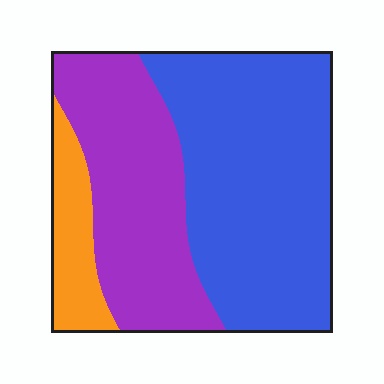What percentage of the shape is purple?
Purple takes up about one third (1/3) of the shape.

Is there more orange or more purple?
Purple.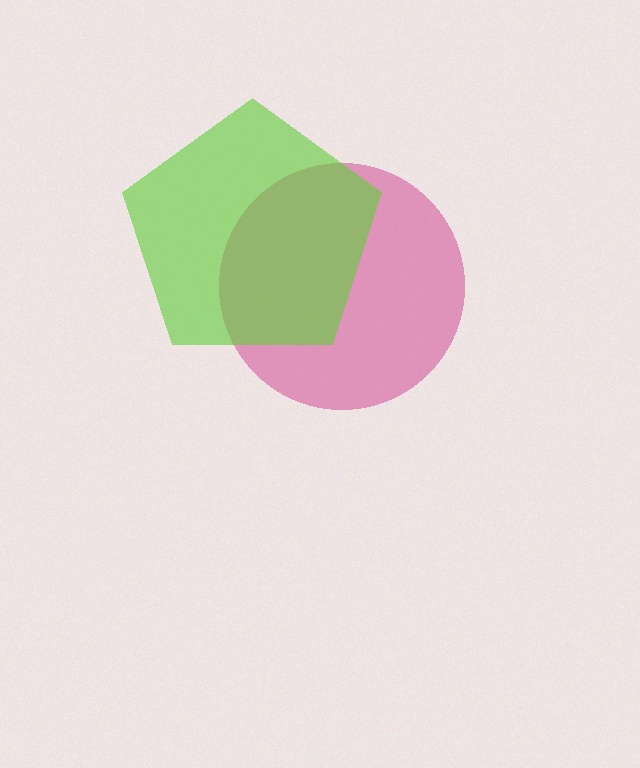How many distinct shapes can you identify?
There are 2 distinct shapes: a magenta circle, a lime pentagon.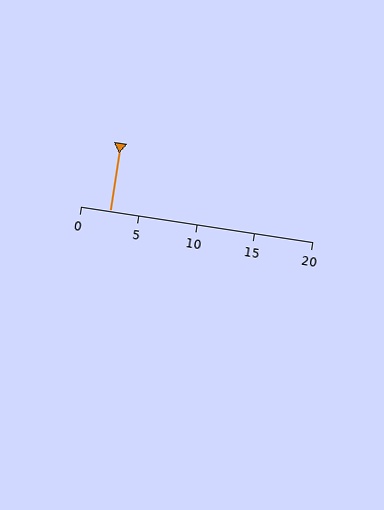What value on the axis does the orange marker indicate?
The marker indicates approximately 2.5.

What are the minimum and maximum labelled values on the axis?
The axis runs from 0 to 20.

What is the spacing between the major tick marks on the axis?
The major ticks are spaced 5 apart.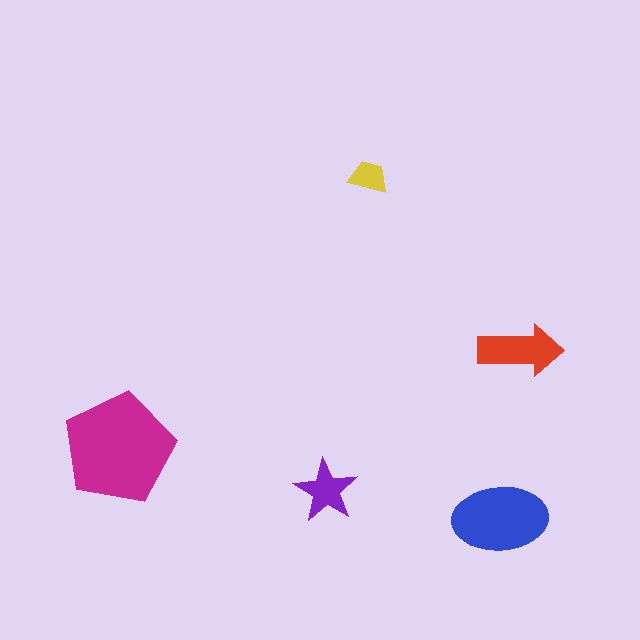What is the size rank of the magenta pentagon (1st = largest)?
1st.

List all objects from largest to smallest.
The magenta pentagon, the blue ellipse, the red arrow, the purple star, the yellow trapezoid.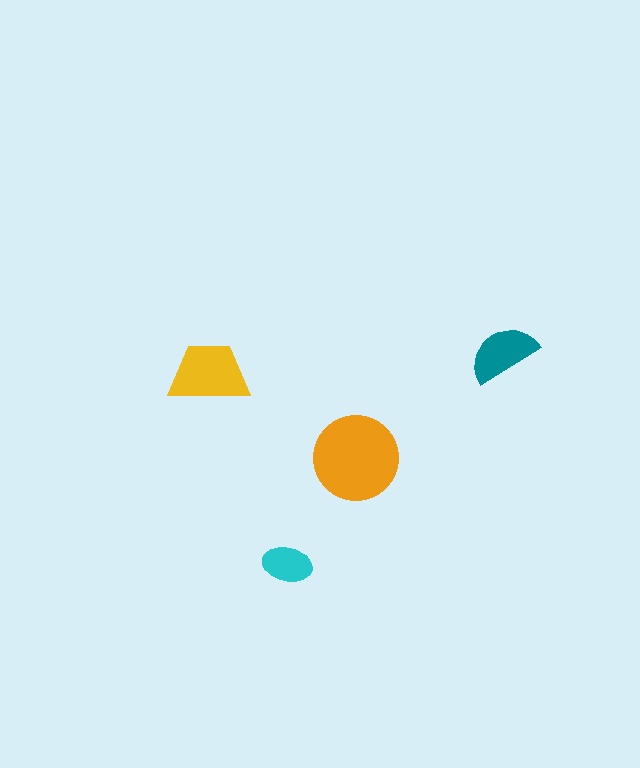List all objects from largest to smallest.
The orange circle, the yellow trapezoid, the teal semicircle, the cyan ellipse.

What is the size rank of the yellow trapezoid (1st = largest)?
2nd.